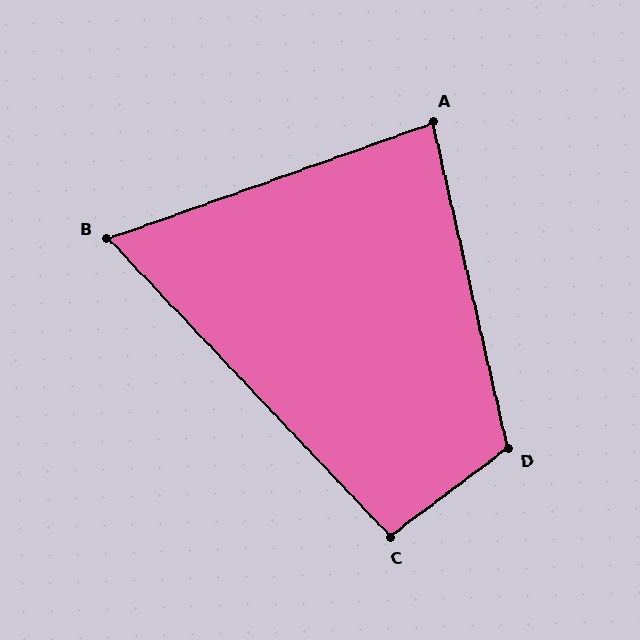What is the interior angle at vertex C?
Approximately 97 degrees (obtuse).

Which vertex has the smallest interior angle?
B, at approximately 66 degrees.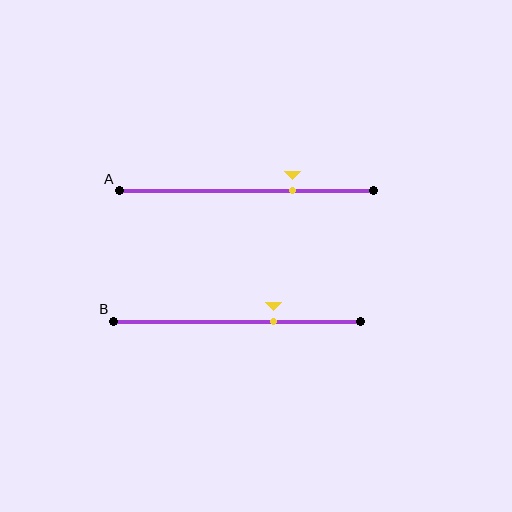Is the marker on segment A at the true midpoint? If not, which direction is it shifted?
No, the marker on segment A is shifted to the right by about 18% of the segment length.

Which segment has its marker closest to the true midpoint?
Segment B has its marker closest to the true midpoint.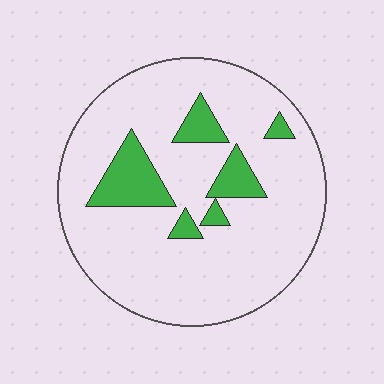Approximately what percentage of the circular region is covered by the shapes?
Approximately 15%.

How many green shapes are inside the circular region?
6.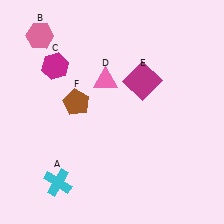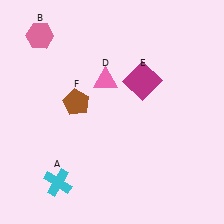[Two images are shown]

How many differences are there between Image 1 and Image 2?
There is 1 difference between the two images.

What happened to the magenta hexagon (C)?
The magenta hexagon (C) was removed in Image 2. It was in the top-left area of Image 1.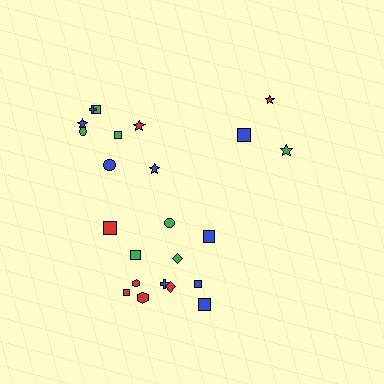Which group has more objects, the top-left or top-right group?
The top-left group.